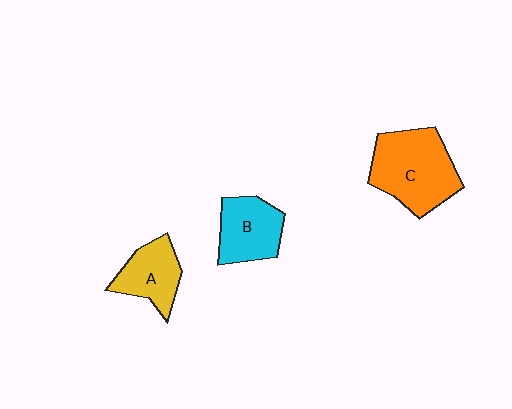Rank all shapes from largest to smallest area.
From largest to smallest: C (orange), B (cyan), A (yellow).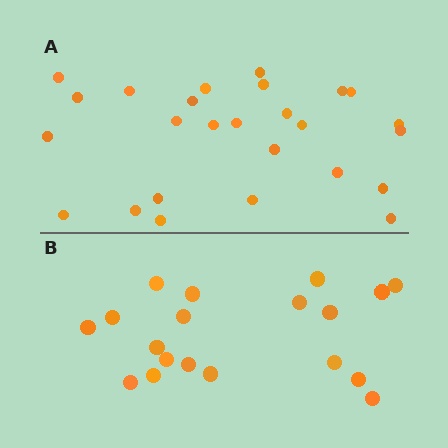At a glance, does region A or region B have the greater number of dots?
Region A (the top region) has more dots.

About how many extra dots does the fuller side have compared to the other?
Region A has roughly 8 or so more dots than region B.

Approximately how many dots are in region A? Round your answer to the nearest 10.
About 30 dots. (The exact count is 26, which rounds to 30.)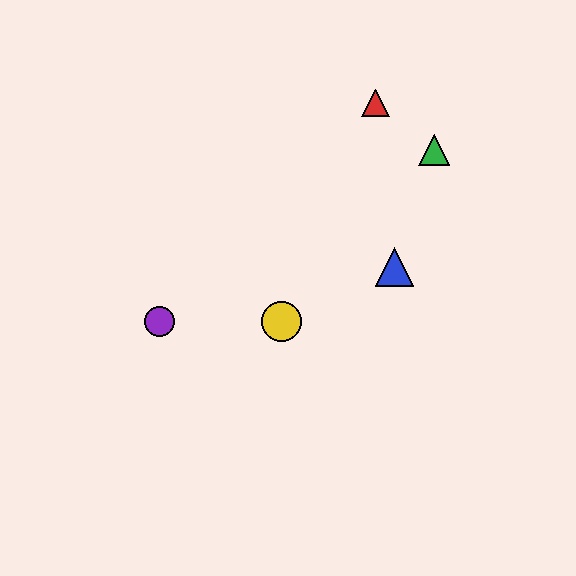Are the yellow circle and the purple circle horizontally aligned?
Yes, both are at y≈321.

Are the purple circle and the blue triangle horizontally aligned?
No, the purple circle is at y≈321 and the blue triangle is at y≈267.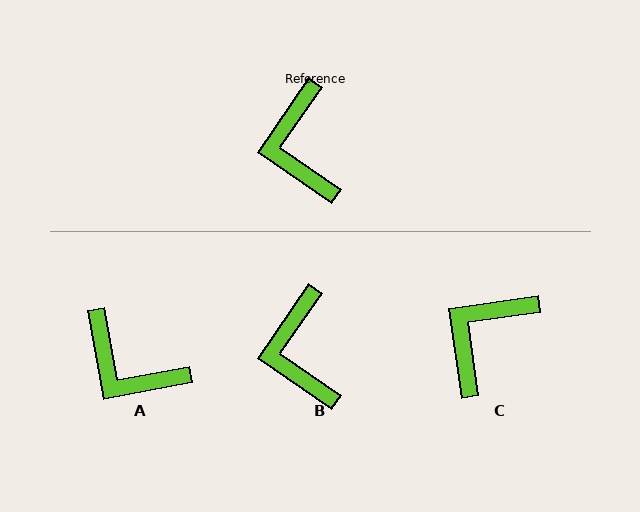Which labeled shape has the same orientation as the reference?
B.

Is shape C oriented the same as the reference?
No, it is off by about 47 degrees.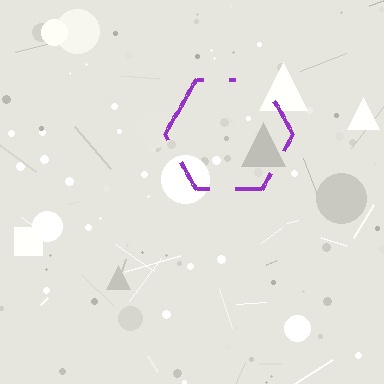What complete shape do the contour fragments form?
The contour fragments form a hexagon.